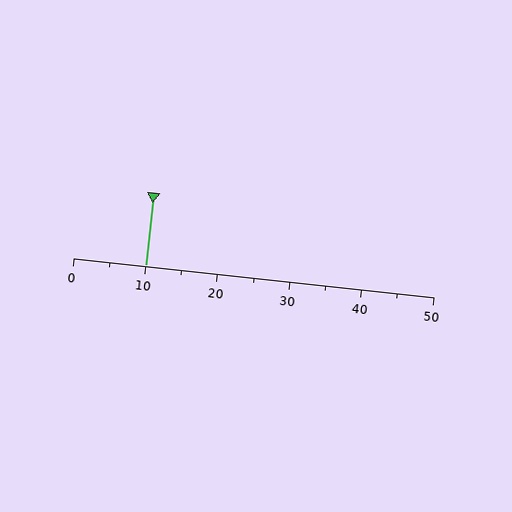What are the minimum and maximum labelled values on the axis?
The axis runs from 0 to 50.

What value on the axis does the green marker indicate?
The marker indicates approximately 10.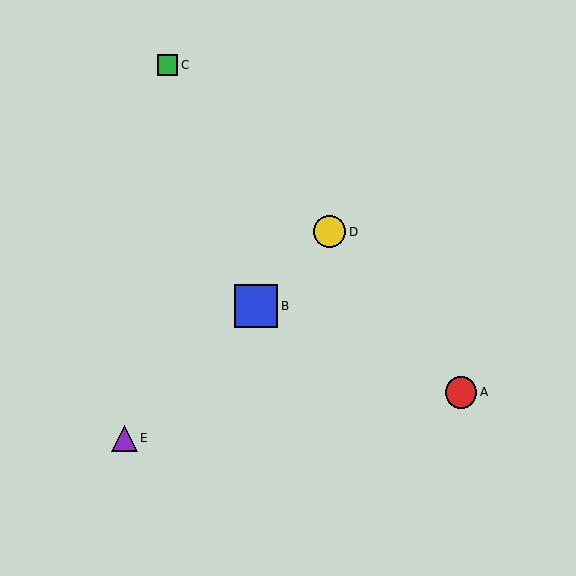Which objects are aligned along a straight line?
Objects B, D, E are aligned along a straight line.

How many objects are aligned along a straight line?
3 objects (B, D, E) are aligned along a straight line.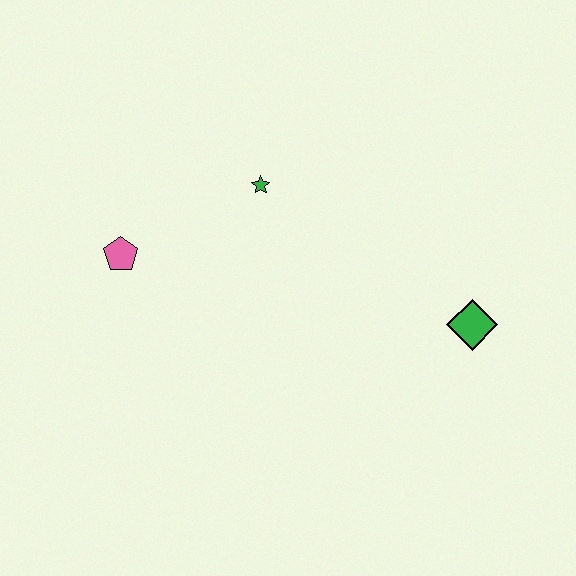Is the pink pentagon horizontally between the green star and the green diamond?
No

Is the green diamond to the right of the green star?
Yes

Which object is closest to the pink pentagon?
The green star is closest to the pink pentagon.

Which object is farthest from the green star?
The green diamond is farthest from the green star.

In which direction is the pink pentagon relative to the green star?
The pink pentagon is to the left of the green star.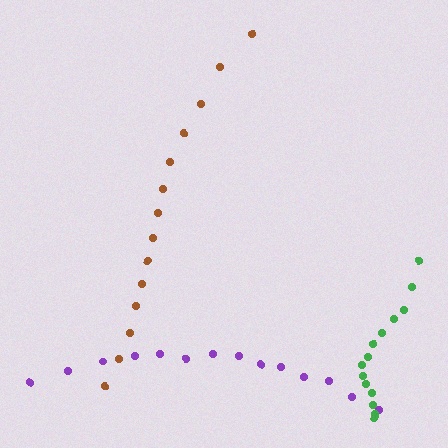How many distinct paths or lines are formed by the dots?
There are 3 distinct paths.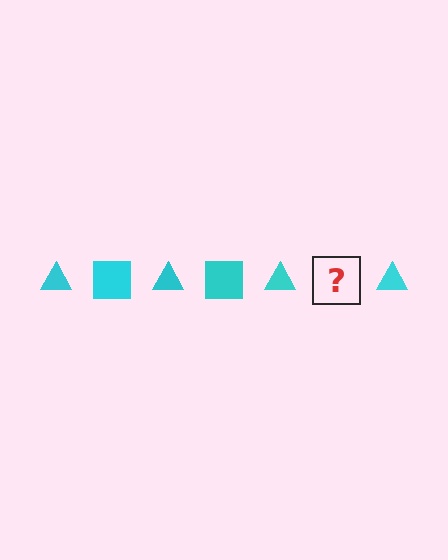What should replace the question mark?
The question mark should be replaced with a cyan square.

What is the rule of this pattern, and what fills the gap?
The rule is that the pattern cycles through triangle, square shapes in cyan. The gap should be filled with a cyan square.